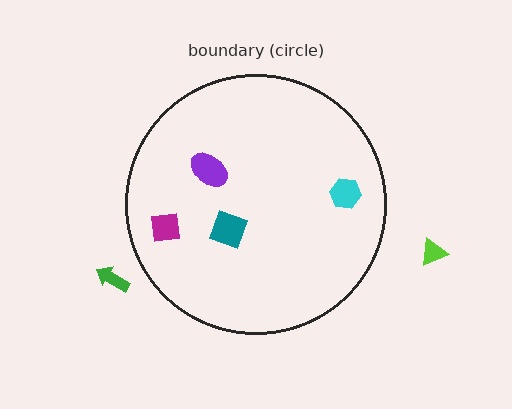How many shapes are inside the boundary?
4 inside, 2 outside.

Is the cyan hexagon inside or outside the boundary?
Inside.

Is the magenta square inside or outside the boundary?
Inside.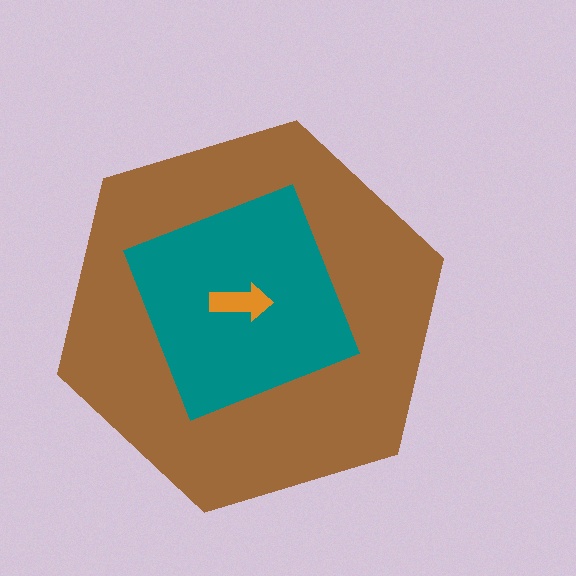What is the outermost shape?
The brown hexagon.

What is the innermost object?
The orange arrow.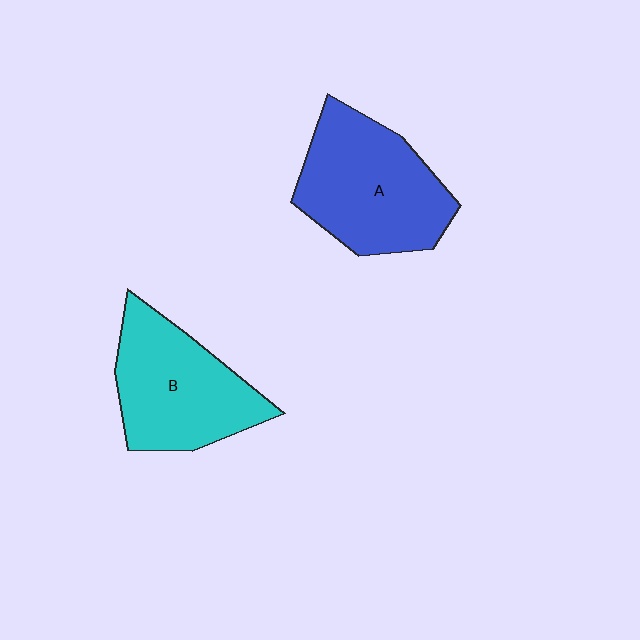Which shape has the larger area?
Shape A (blue).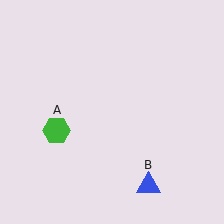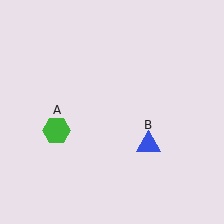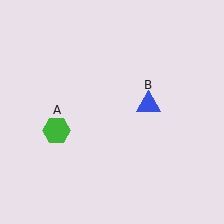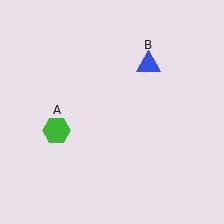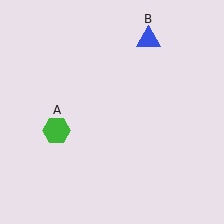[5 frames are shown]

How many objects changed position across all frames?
1 object changed position: blue triangle (object B).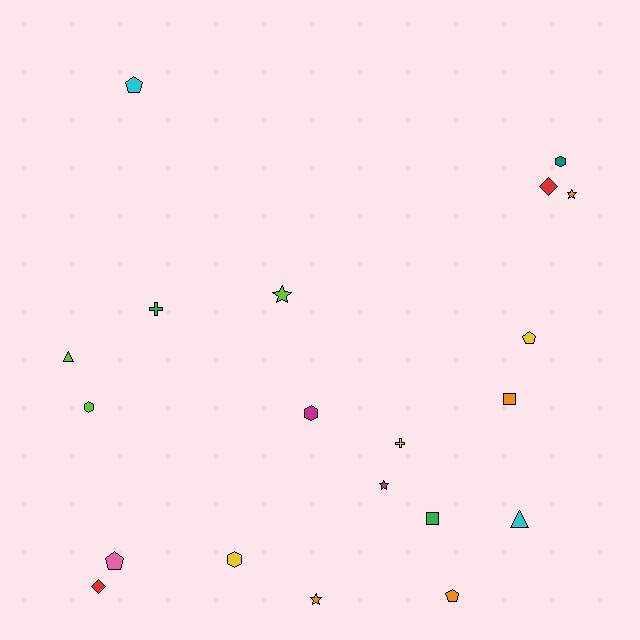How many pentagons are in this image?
There are 4 pentagons.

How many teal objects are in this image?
There is 1 teal object.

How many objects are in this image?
There are 20 objects.